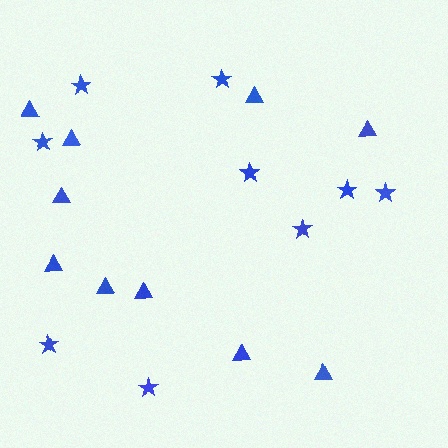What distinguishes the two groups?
There are 2 groups: one group of stars (9) and one group of triangles (10).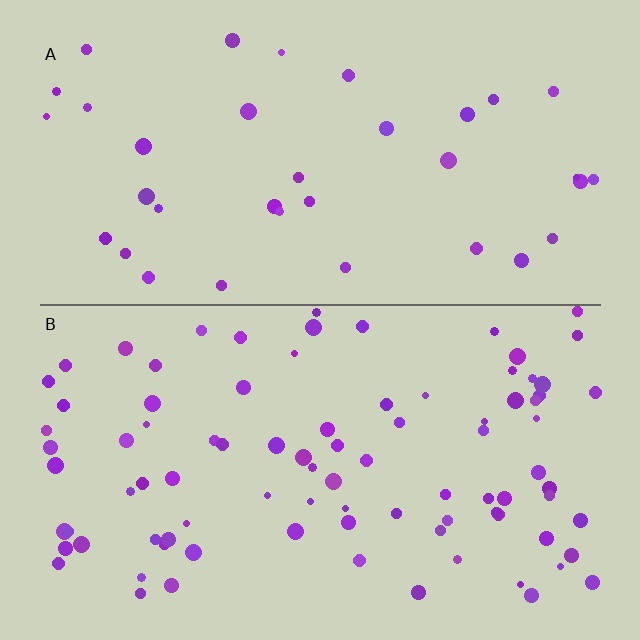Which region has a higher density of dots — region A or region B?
B (the bottom).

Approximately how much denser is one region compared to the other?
Approximately 2.5× — region B over region A.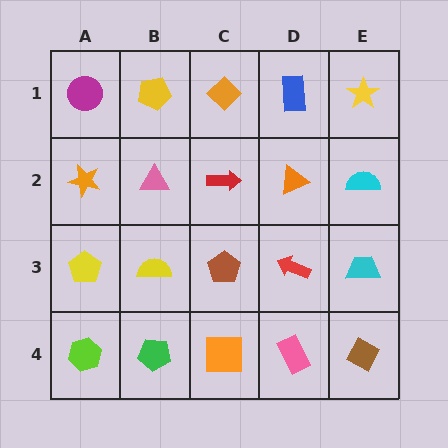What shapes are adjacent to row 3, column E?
A cyan semicircle (row 2, column E), a brown diamond (row 4, column E), a red arrow (row 3, column D).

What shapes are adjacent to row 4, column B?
A yellow semicircle (row 3, column B), a lime hexagon (row 4, column A), an orange square (row 4, column C).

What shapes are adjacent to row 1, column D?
An orange triangle (row 2, column D), an orange diamond (row 1, column C), a yellow star (row 1, column E).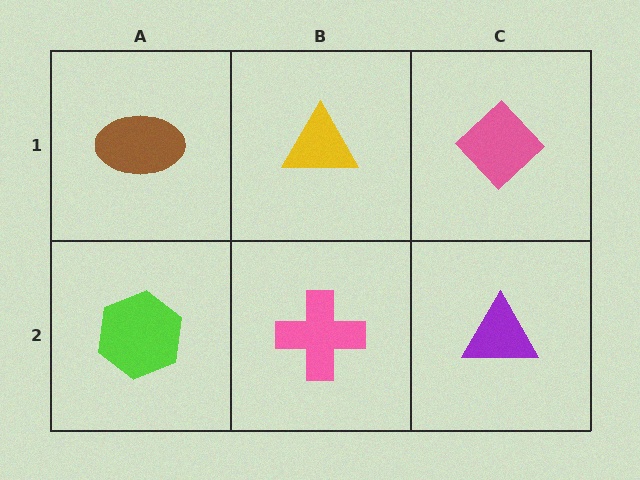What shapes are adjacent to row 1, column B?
A pink cross (row 2, column B), a brown ellipse (row 1, column A), a pink diamond (row 1, column C).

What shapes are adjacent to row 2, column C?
A pink diamond (row 1, column C), a pink cross (row 2, column B).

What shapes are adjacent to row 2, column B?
A yellow triangle (row 1, column B), a lime hexagon (row 2, column A), a purple triangle (row 2, column C).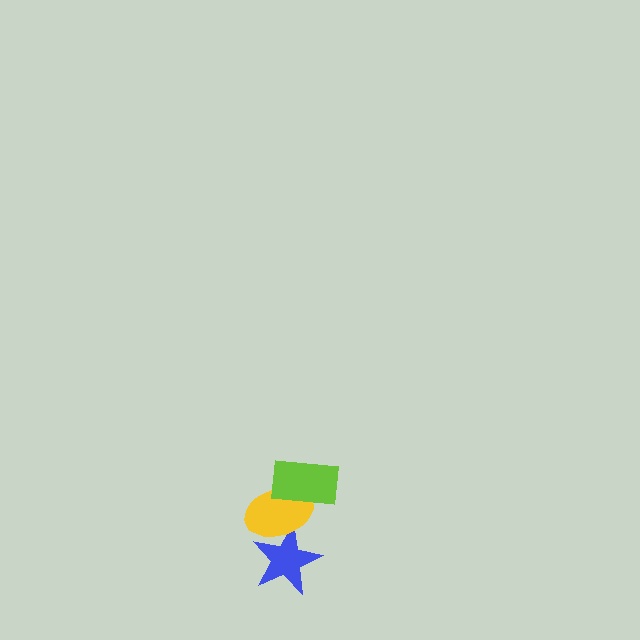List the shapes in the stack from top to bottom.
From top to bottom: the lime rectangle, the yellow ellipse, the blue star.